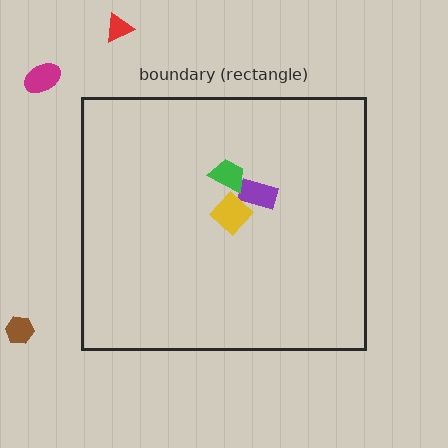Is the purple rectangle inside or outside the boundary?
Inside.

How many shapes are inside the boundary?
3 inside, 3 outside.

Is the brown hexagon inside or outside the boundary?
Outside.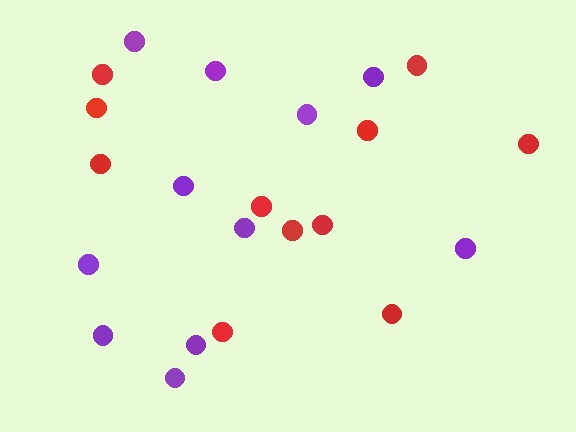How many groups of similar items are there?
There are 2 groups: one group of purple circles (11) and one group of red circles (11).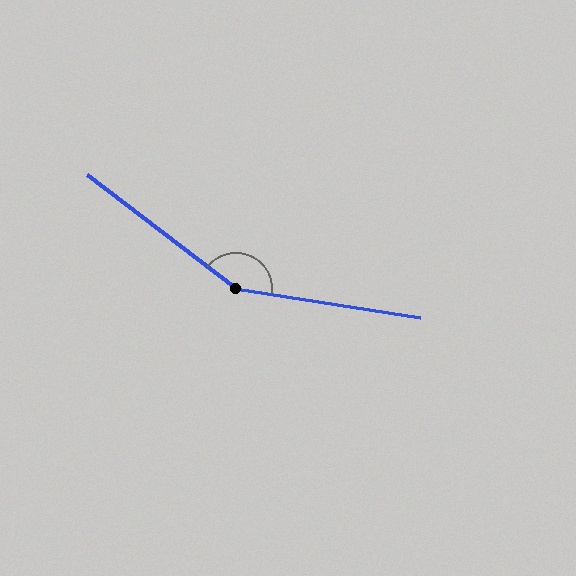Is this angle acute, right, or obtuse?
It is obtuse.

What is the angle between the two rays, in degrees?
Approximately 152 degrees.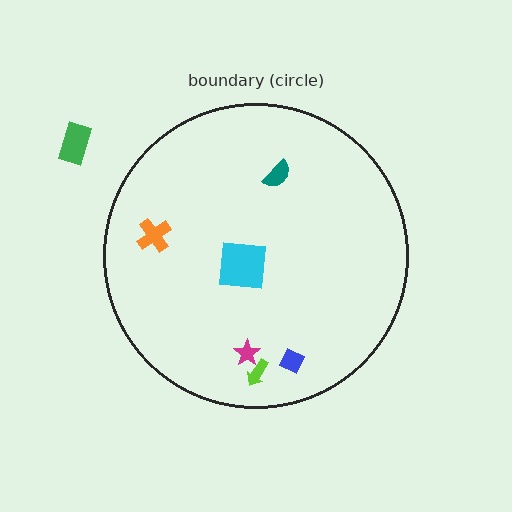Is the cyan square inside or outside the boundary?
Inside.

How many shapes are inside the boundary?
6 inside, 1 outside.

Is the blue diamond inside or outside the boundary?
Inside.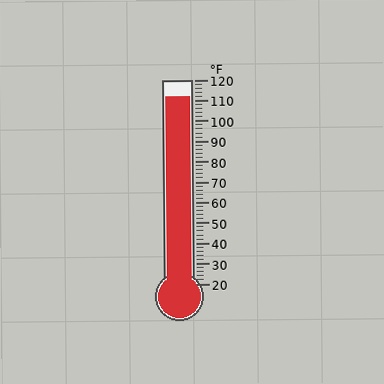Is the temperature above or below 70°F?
The temperature is above 70°F.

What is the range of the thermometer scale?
The thermometer scale ranges from 20°F to 120°F.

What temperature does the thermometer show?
The thermometer shows approximately 112°F.